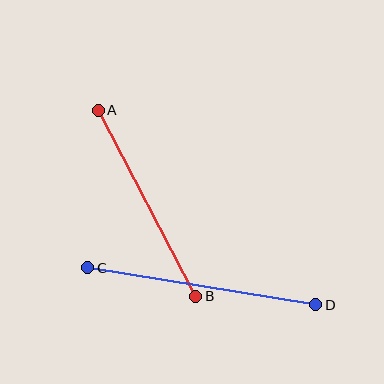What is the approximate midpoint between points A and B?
The midpoint is at approximately (147, 203) pixels.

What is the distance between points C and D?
The distance is approximately 231 pixels.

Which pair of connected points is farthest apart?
Points C and D are farthest apart.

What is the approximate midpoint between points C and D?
The midpoint is at approximately (202, 286) pixels.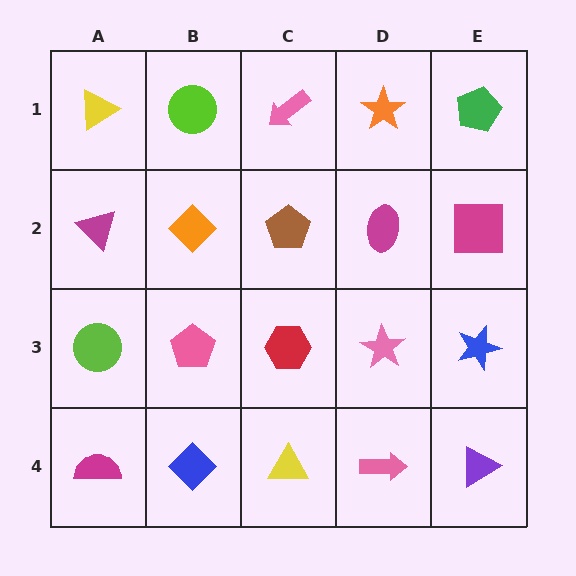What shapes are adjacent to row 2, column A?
A yellow triangle (row 1, column A), a lime circle (row 3, column A), an orange diamond (row 2, column B).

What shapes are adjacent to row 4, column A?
A lime circle (row 3, column A), a blue diamond (row 4, column B).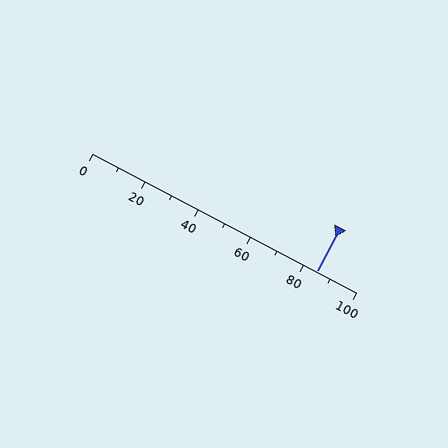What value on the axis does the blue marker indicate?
The marker indicates approximately 85.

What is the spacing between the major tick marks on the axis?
The major ticks are spaced 20 apart.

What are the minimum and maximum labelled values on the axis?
The axis runs from 0 to 100.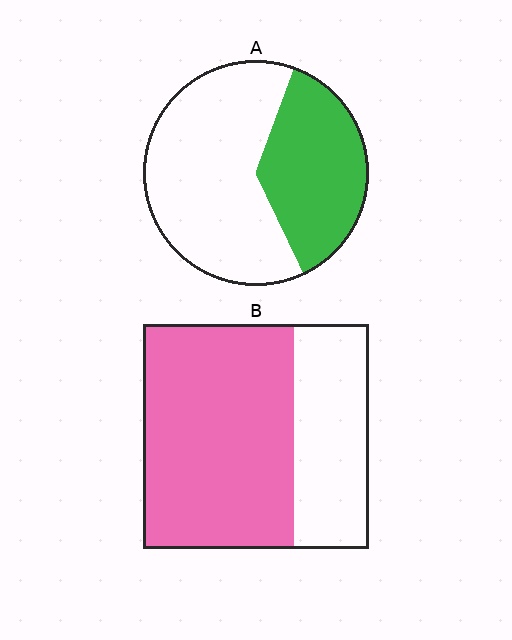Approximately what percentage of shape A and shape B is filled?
A is approximately 40% and B is approximately 65%.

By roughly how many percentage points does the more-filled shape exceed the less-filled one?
By roughly 30 percentage points (B over A).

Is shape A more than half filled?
No.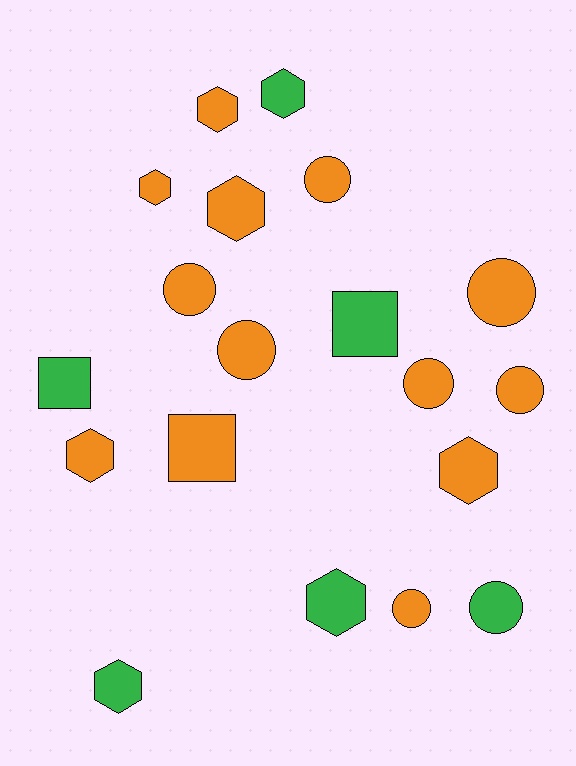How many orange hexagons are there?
There are 5 orange hexagons.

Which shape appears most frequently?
Hexagon, with 8 objects.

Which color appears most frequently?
Orange, with 13 objects.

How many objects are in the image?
There are 19 objects.